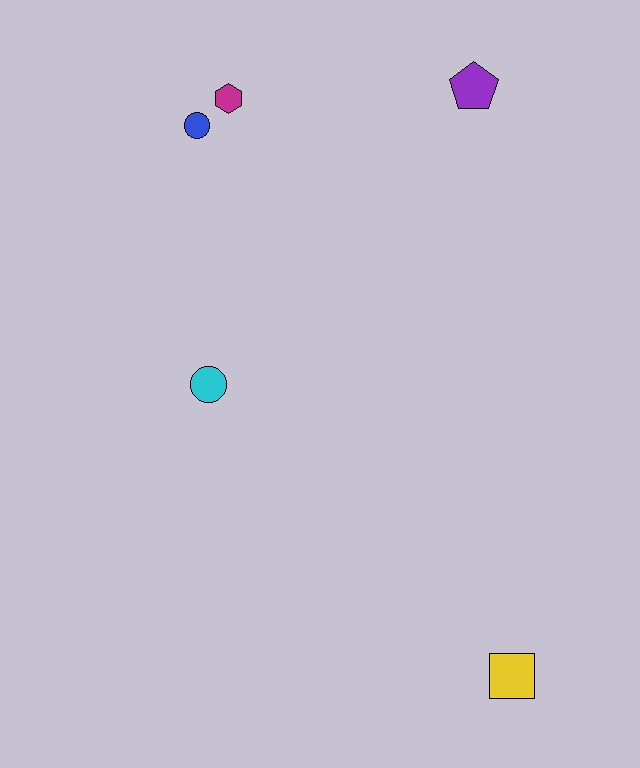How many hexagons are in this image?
There is 1 hexagon.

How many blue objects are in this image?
There is 1 blue object.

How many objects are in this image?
There are 5 objects.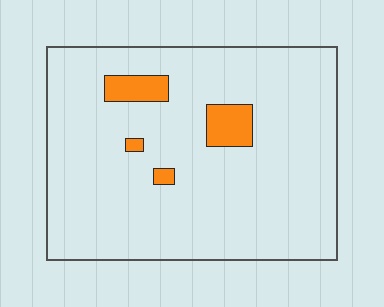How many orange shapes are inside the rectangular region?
4.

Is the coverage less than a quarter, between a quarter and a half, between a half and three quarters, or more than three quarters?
Less than a quarter.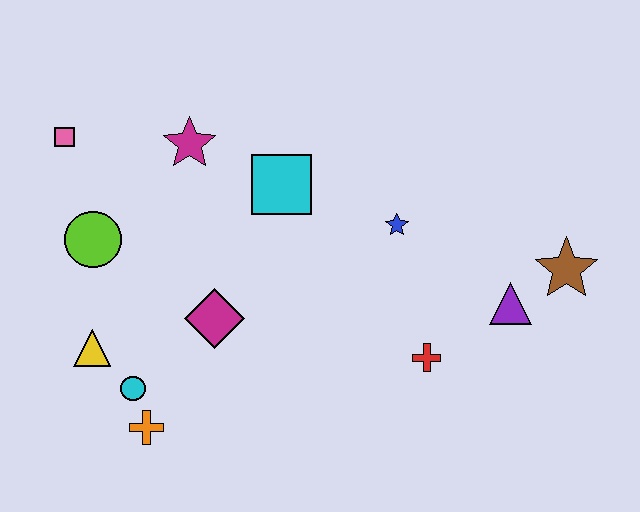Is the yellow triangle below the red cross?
No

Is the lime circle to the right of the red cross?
No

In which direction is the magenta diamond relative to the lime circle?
The magenta diamond is to the right of the lime circle.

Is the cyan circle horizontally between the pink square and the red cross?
Yes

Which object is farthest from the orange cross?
The brown star is farthest from the orange cross.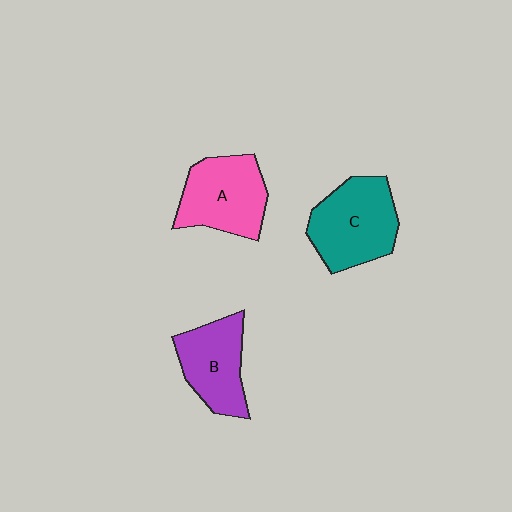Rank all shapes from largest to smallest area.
From largest to smallest: C (teal), A (pink), B (purple).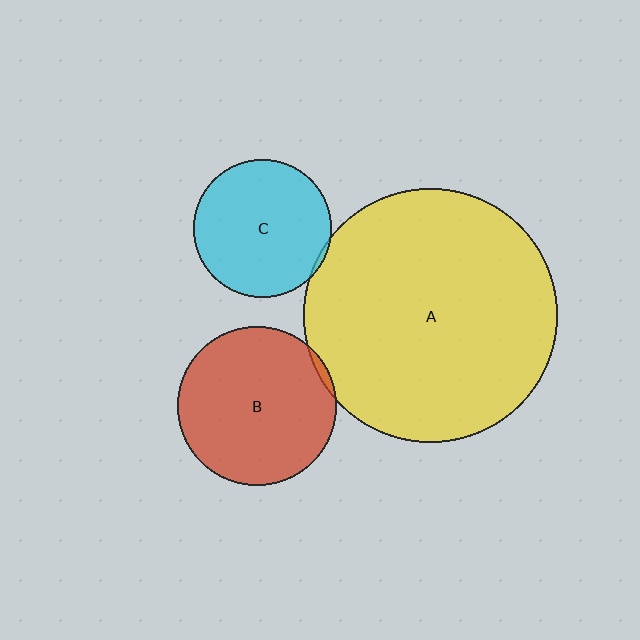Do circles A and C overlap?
Yes.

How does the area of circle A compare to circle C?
Approximately 3.4 times.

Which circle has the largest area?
Circle A (yellow).